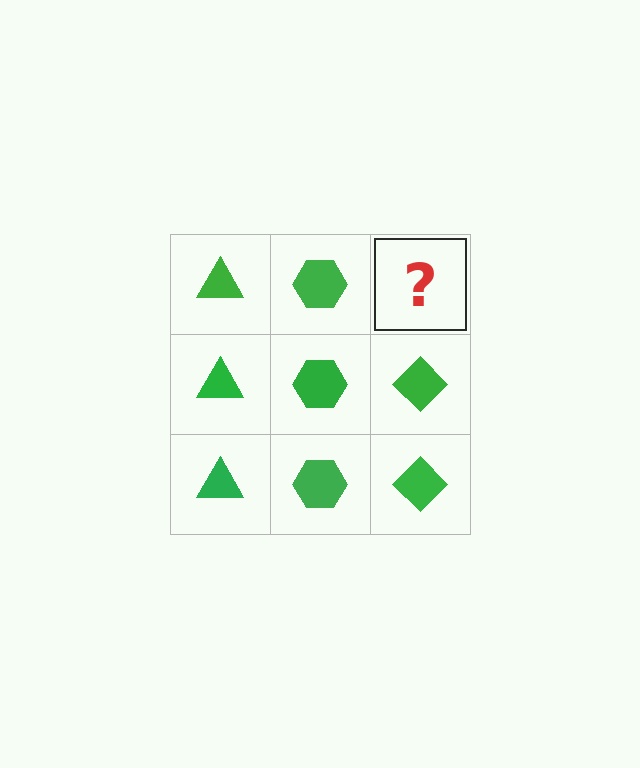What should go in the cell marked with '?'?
The missing cell should contain a green diamond.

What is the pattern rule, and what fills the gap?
The rule is that each column has a consistent shape. The gap should be filled with a green diamond.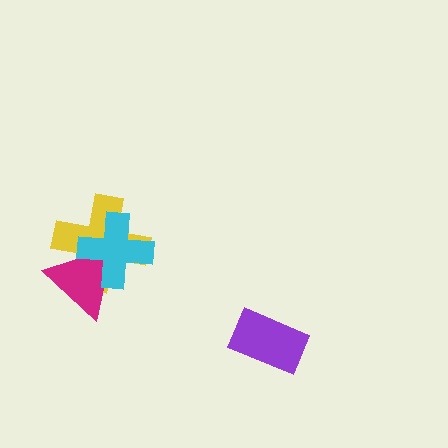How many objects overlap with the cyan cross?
2 objects overlap with the cyan cross.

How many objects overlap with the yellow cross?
2 objects overlap with the yellow cross.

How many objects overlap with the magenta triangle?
2 objects overlap with the magenta triangle.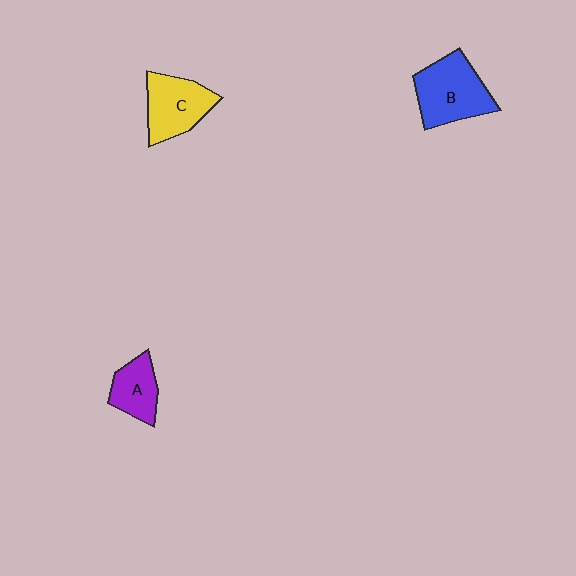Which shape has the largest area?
Shape B (blue).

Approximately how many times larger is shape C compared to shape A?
Approximately 1.4 times.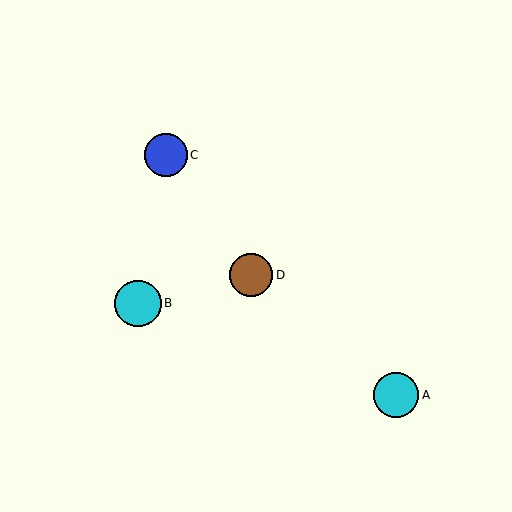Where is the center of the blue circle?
The center of the blue circle is at (166, 155).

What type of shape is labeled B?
Shape B is a cyan circle.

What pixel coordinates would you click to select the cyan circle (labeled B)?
Click at (138, 303) to select the cyan circle B.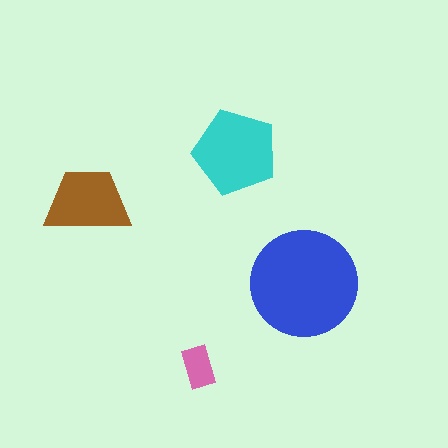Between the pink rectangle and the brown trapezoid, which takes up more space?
The brown trapezoid.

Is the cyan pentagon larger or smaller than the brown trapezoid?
Larger.